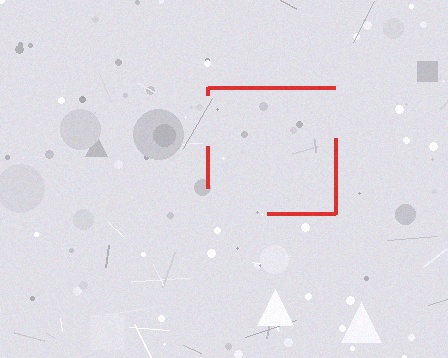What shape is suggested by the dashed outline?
The dashed outline suggests a square.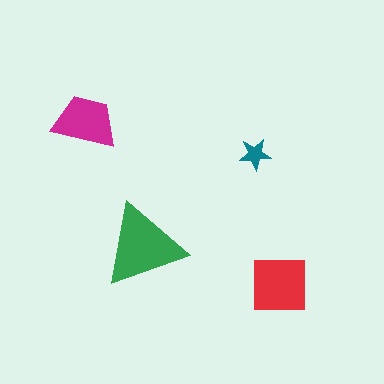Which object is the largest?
The green triangle.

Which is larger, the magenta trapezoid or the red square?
The red square.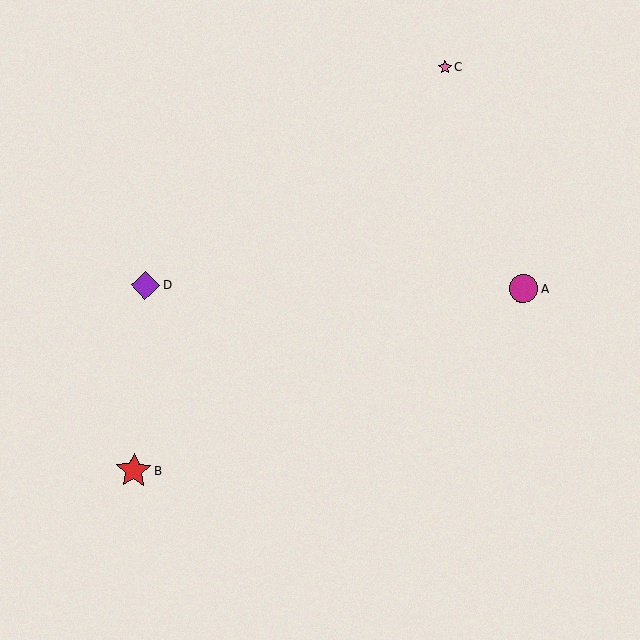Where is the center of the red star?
The center of the red star is at (134, 471).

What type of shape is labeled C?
Shape C is a pink star.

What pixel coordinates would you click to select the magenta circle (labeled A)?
Click at (523, 288) to select the magenta circle A.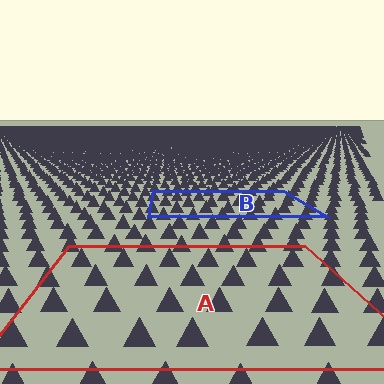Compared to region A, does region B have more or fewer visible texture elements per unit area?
Region B has more texture elements per unit area — they are packed more densely because it is farther away.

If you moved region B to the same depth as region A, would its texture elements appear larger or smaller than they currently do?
They would appear larger. At a closer depth, the same texture elements are projected at a bigger on-screen size.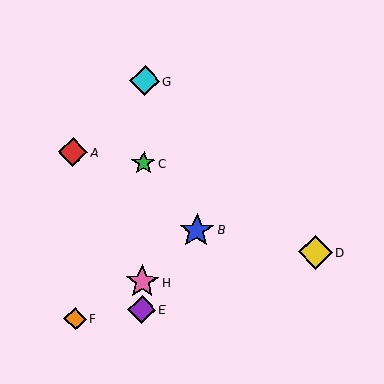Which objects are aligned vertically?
Objects C, E, G, H are aligned vertically.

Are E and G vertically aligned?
Yes, both are at x≈142.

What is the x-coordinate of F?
Object F is at x≈75.